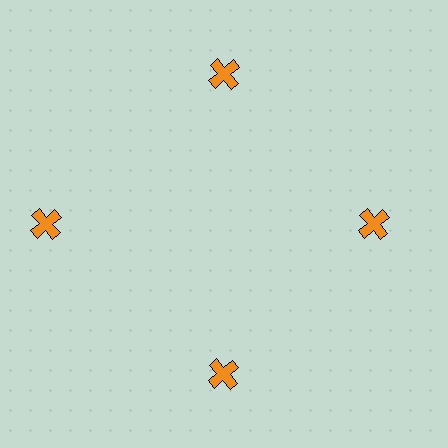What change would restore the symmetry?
The symmetry would be restored by moving it inward, back onto the ring so that all 4 crosses sit at equal angles and equal distance from the center.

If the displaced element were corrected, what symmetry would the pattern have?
It would have 4-fold rotational symmetry — the pattern would map onto itself every 90 degrees.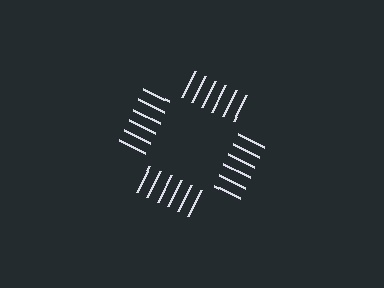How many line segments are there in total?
24 — 6 along each of the 4 edges.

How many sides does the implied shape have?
4 sides — the line-ends trace a square.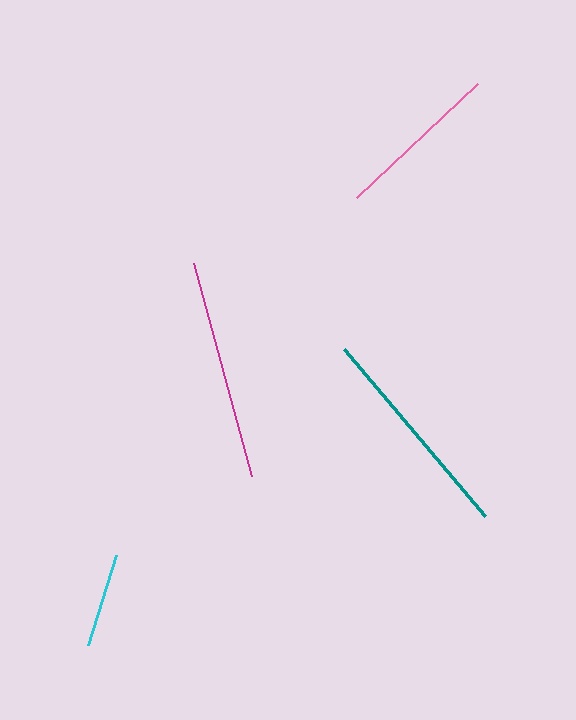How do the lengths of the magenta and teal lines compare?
The magenta and teal lines are approximately the same length.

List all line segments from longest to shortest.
From longest to shortest: magenta, teal, pink, cyan.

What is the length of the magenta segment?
The magenta segment is approximately 220 pixels long.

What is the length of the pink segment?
The pink segment is approximately 166 pixels long.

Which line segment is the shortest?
The cyan line is the shortest at approximately 94 pixels.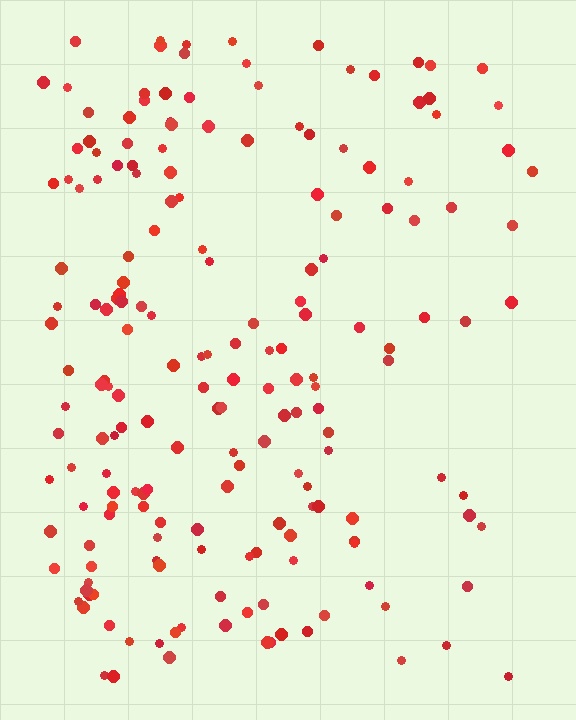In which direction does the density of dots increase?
From right to left, with the left side densest.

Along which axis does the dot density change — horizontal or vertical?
Horizontal.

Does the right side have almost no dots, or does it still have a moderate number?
Still a moderate number, just noticeably fewer than the left.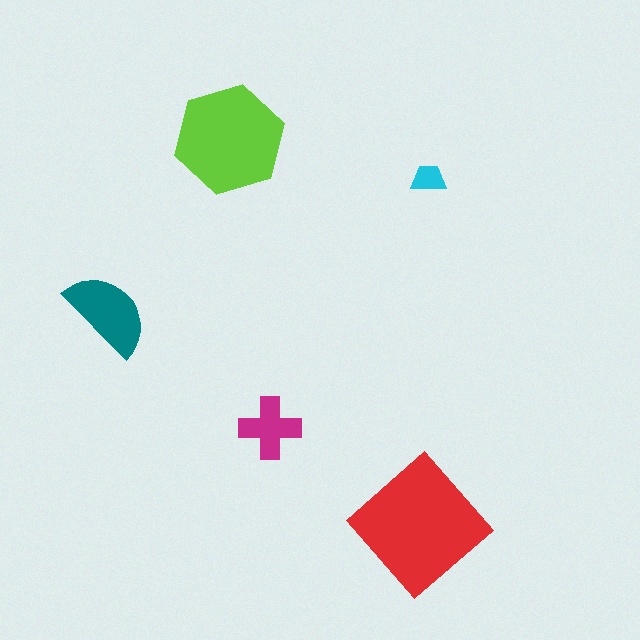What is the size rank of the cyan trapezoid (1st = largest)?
5th.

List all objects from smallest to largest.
The cyan trapezoid, the magenta cross, the teal semicircle, the lime hexagon, the red diamond.